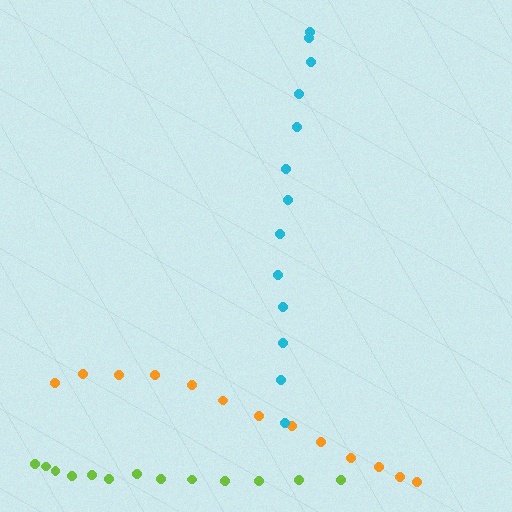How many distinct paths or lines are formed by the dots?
There are 3 distinct paths.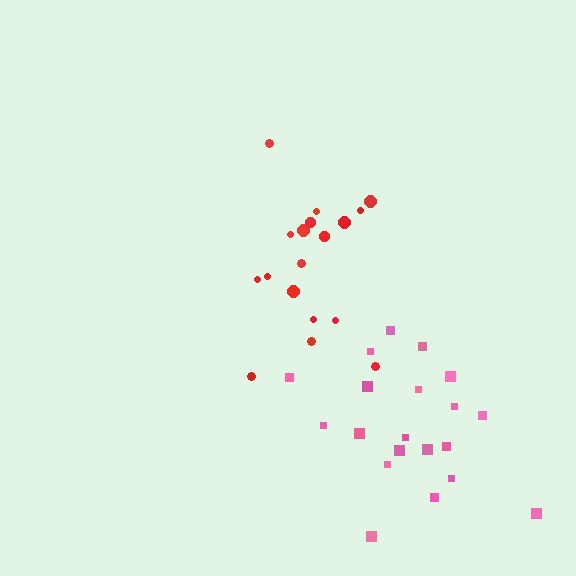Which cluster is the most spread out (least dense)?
Pink.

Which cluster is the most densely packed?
Red.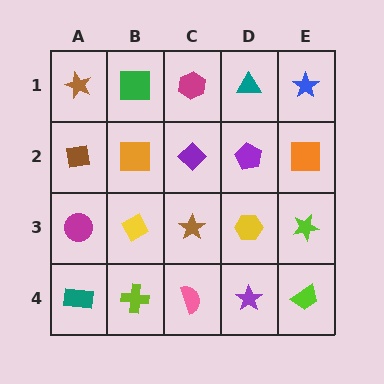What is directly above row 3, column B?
An orange square.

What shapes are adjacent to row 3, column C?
A purple diamond (row 2, column C), a pink semicircle (row 4, column C), a yellow diamond (row 3, column B), a yellow hexagon (row 3, column D).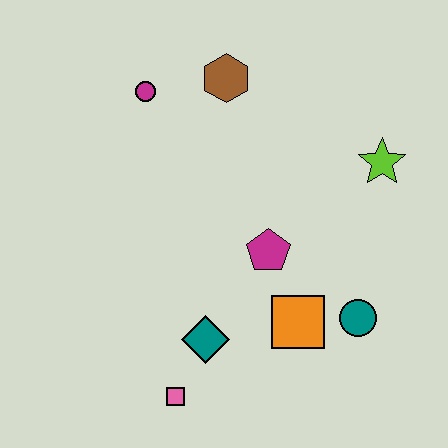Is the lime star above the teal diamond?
Yes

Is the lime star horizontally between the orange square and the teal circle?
No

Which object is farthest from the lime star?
The pink square is farthest from the lime star.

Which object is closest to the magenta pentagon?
The orange square is closest to the magenta pentagon.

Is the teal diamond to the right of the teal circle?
No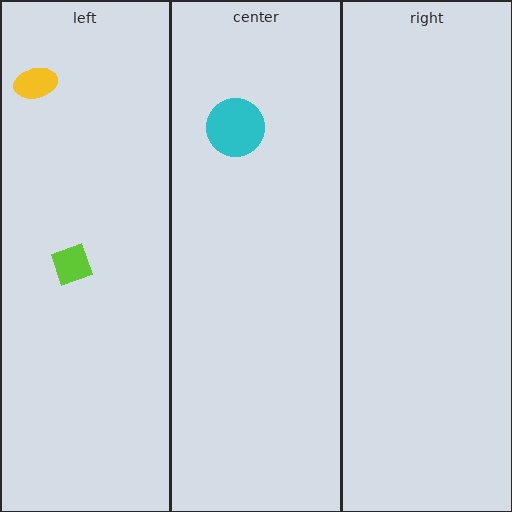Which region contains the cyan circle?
The center region.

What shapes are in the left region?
The yellow ellipse, the lime diamond.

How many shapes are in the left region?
2.